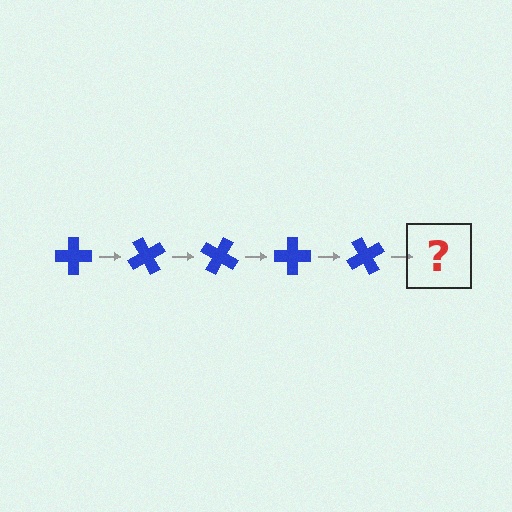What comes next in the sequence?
The next element should be a blue cross rotated 300 degrees.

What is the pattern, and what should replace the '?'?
The pattern is that the cross rotates 60 degrees each step. The '?' should be a blue cross rotated 300 degrees.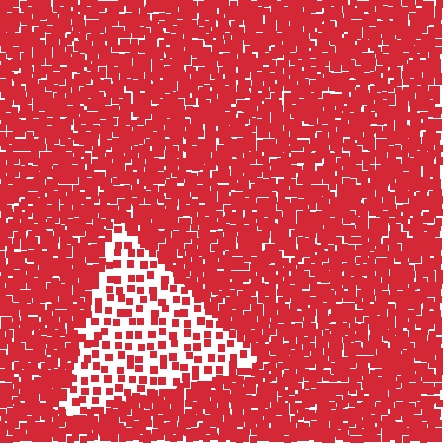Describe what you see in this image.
The image contains small red elements arranged at two different densities. A triangle-shaped region is visible where the elements are less densely packed than the surrounding area.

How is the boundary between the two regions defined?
The boundary is defined by a change in element density (approximately 3.0x ratio). All elements are the same color, size, and shape.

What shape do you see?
I see a triangle.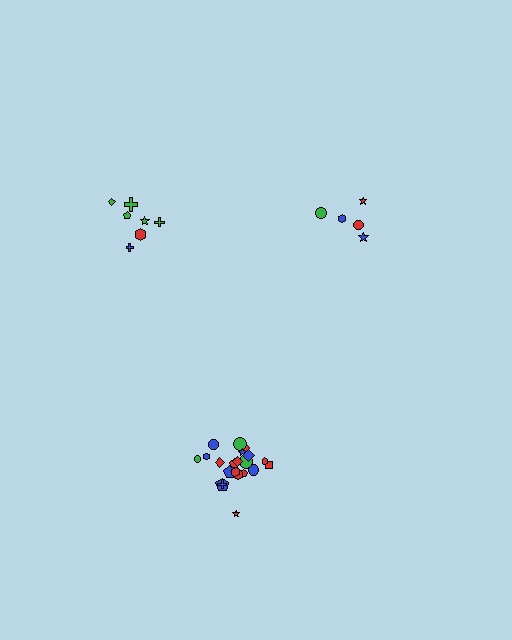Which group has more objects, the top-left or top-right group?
The top-left group.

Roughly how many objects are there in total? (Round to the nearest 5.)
Roughly 35 objects in total.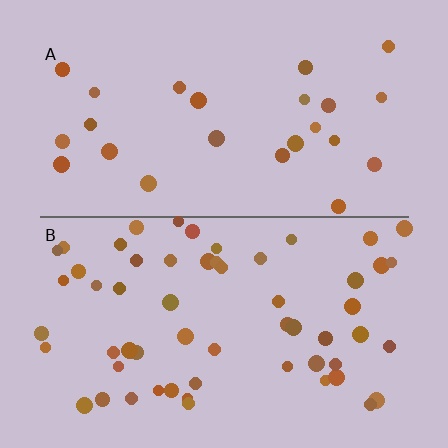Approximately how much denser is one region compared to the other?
Approximately 2.3× — region B over region A.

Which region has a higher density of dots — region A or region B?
B (the bottom).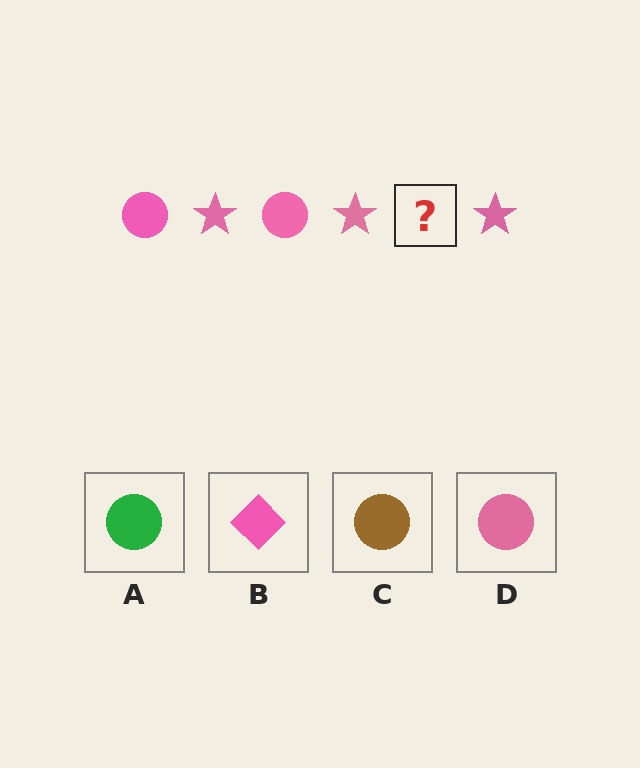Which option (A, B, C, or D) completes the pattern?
D.